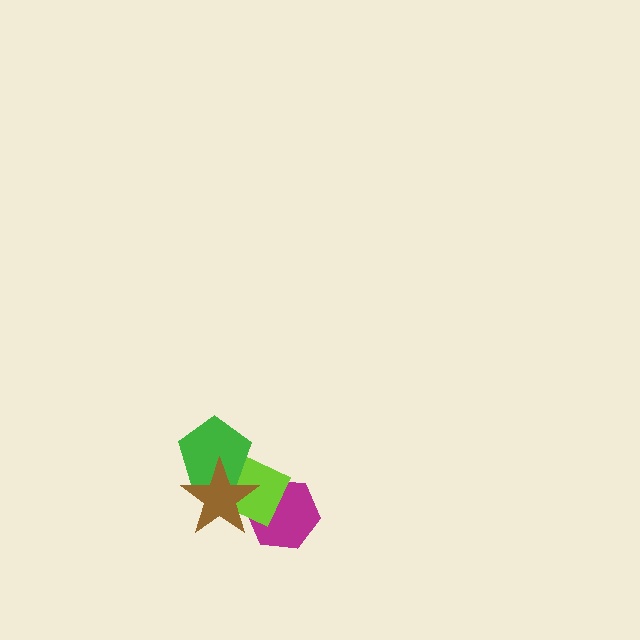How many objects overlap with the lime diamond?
3 objects overlap with the lime diamond.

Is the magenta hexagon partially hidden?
Yes, it is partially covered by another shape.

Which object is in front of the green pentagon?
The brown star is in front of the green pentagon.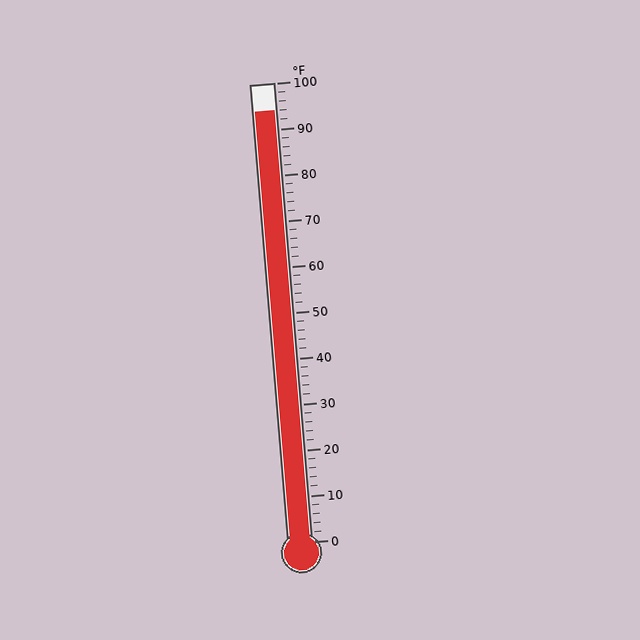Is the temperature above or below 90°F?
The temperature is above 90°F.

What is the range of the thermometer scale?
The thermometer scale ranges from 0°F to 100°F.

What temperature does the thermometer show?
The thermometer shows approximately 94°F.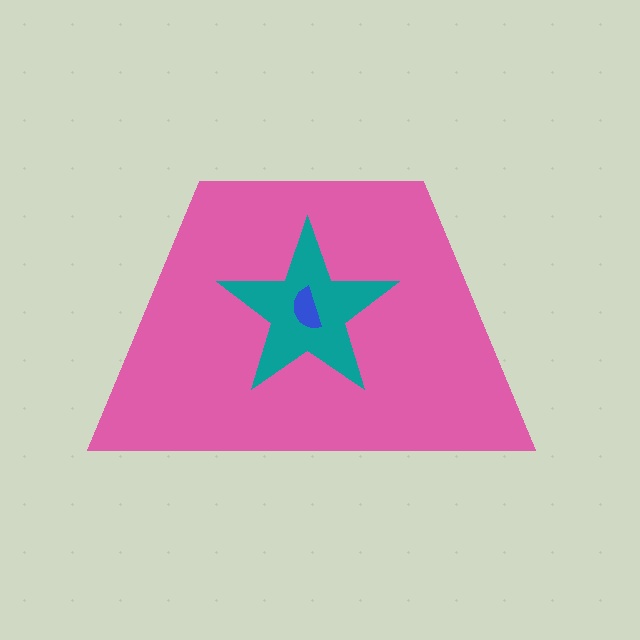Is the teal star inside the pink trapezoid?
Yes.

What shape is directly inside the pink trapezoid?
The teal star.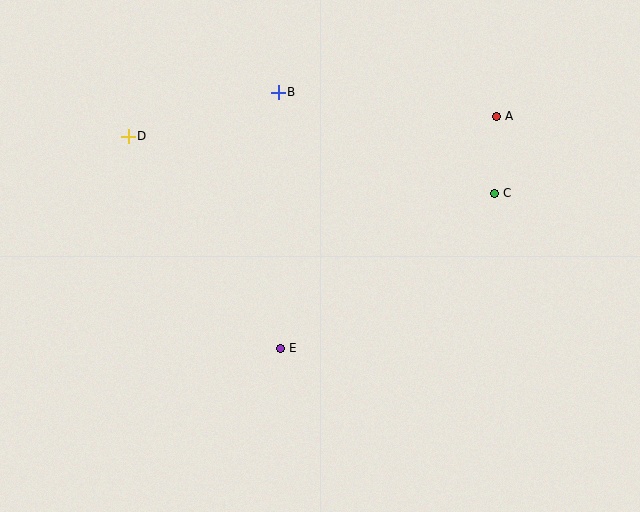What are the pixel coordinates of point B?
Point B is at (278, 92).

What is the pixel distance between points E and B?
The distance between E and B is 256 pixels.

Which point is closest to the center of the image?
Point E at (280, 348) is closest to the center.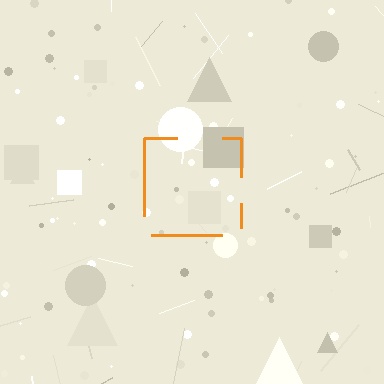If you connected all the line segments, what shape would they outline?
They would outline a square.